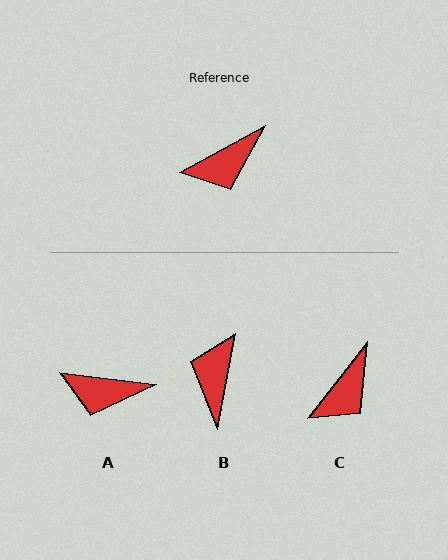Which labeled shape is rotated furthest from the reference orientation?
B, about 130 degrees away.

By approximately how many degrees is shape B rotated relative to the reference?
Approximately 130 degrees clockwise.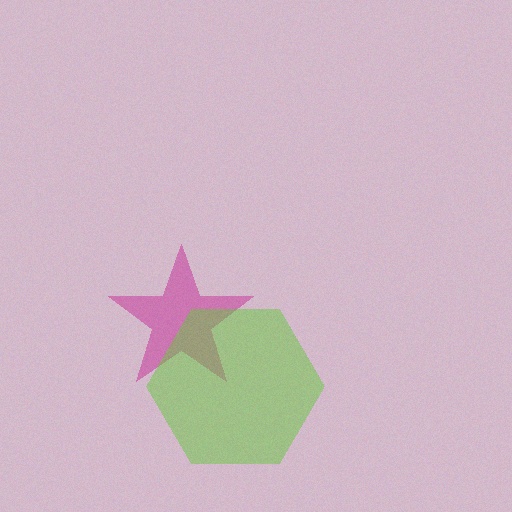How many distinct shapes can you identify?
There are 2 distinct shapes: a magenta star, a lime hexagon.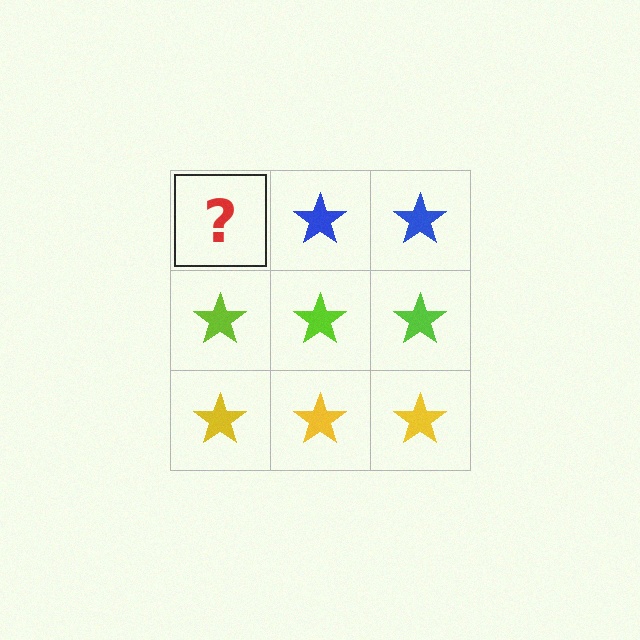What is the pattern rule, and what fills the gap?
The rule is that each row has a consistent color. The gap should be filled with a blue star.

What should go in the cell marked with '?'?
The missing cell should contain a blue star.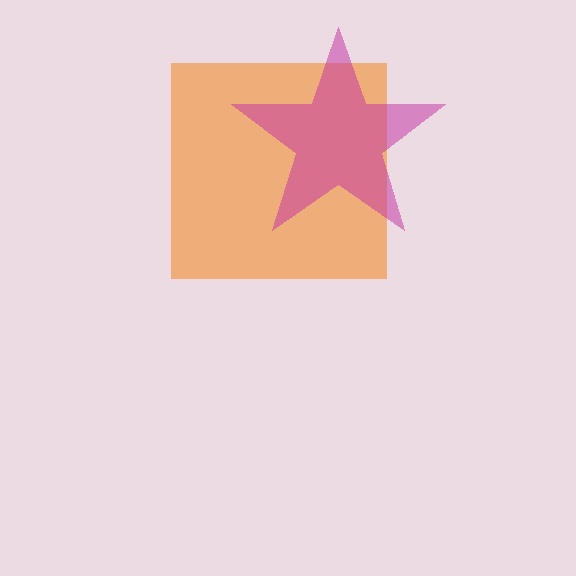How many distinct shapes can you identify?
There are 2 distinct shapes: an orange square, a magenta star.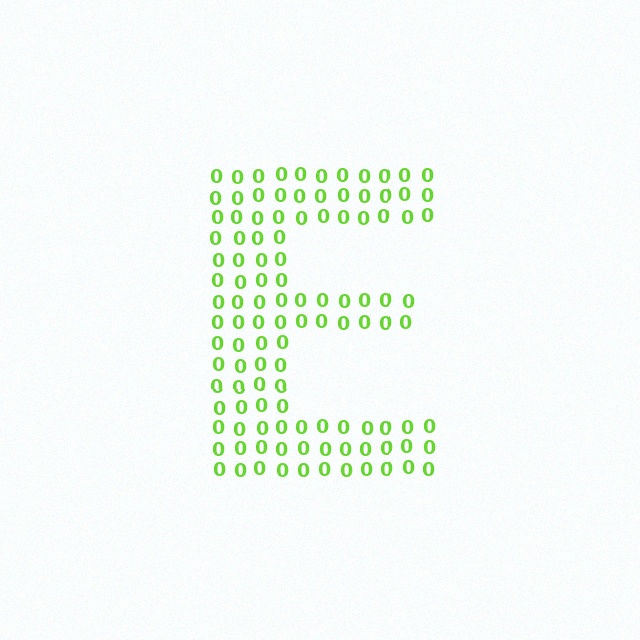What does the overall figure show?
The overall figure shows the letter E.